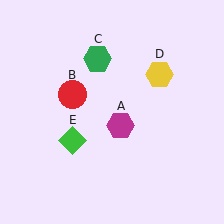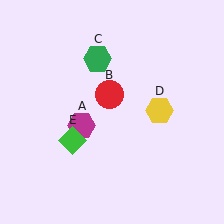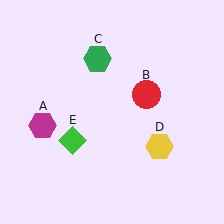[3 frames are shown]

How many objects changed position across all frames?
3 objects changed position: magenta hexagon (object A), red circle (object B), yellow hexagon (object D).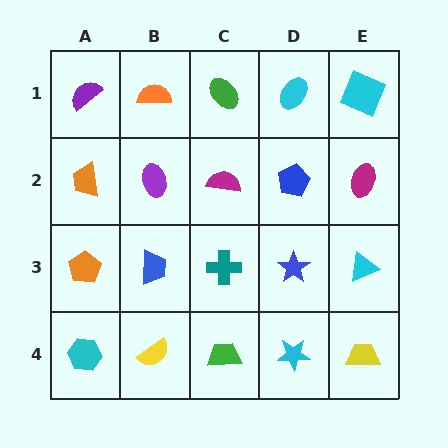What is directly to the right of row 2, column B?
A magenta semicircle.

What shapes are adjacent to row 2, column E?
A cyan square (row 1, column E), a cyan triangle (row 3, column E), a blue pentagon (row 2, column D).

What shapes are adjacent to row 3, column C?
A magenta semicircle (row 2, column C), a green trapezoid (row 4, column C), a blue trapezoid (row 3, column B), a blue star (row 3, column D).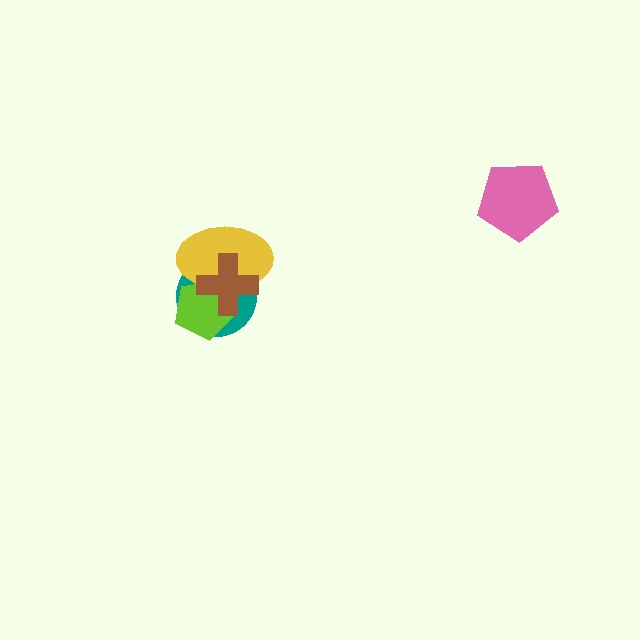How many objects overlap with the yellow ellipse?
3 objects overlap with the yellow ellipse.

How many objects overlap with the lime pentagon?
3 objects overlap with the lime pentagon.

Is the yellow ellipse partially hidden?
Yes, it is partially covered by another shape.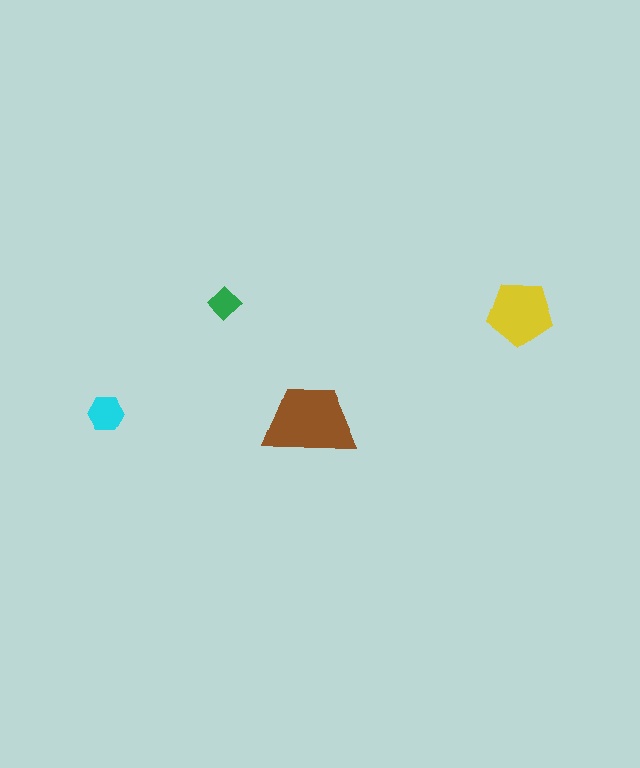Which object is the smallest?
The green diamond.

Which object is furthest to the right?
The yellow pentagon is rightmost.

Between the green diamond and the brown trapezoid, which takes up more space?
The brown trapezoid.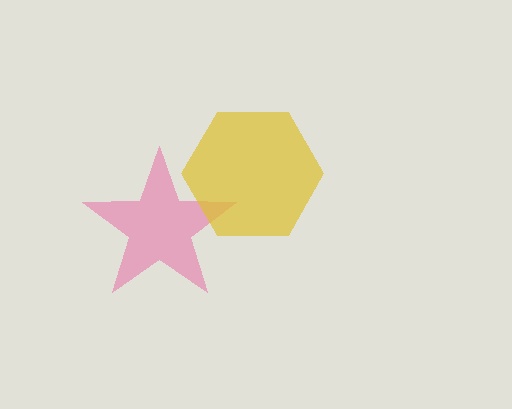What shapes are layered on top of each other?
The layered shapes are: a pink star, a yellow hexagon.